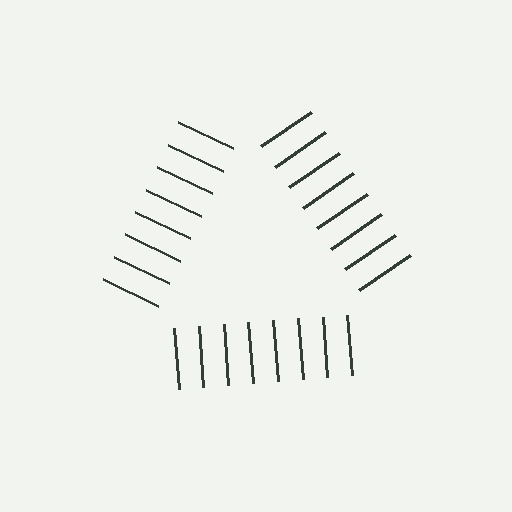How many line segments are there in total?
24 — 8 along each of the 3 edges.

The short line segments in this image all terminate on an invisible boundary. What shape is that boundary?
An illusory triangle — the line segments terminate on its edges but no continuous stroke is drawn.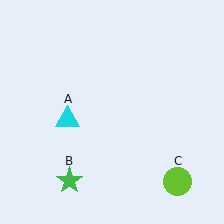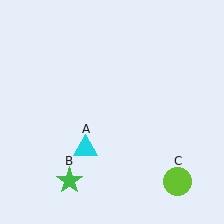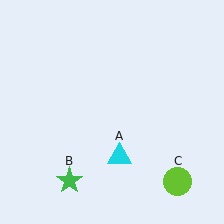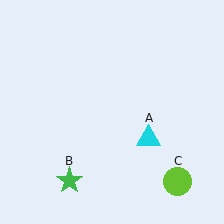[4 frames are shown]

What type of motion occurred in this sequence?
The cyan triangle (object A) rotated counterclockwise around the center of the scene.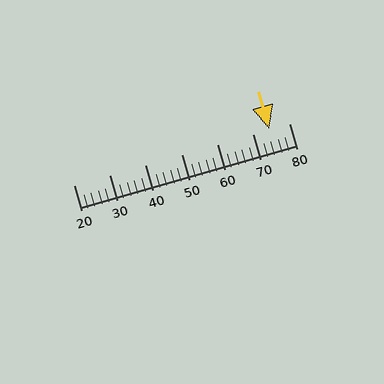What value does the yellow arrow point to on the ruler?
The yellow arrow points to approximately 74.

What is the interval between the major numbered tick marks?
The major tick marks are spaced 10 units apart.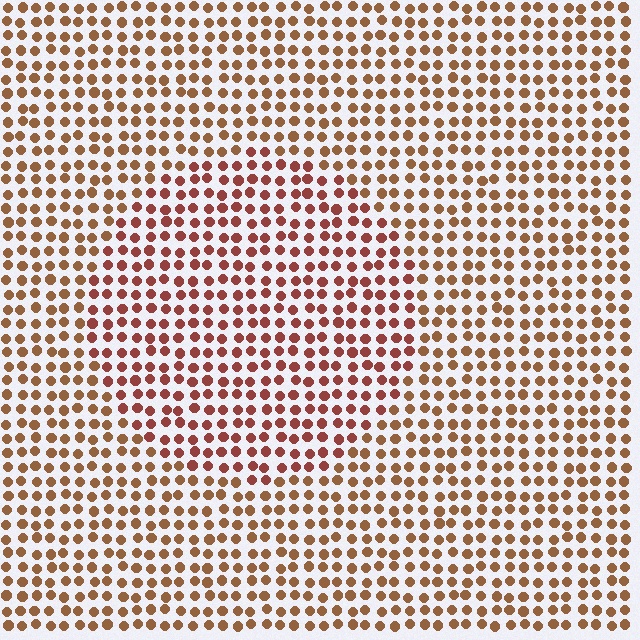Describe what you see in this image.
The image is filled with small brown elements in a uniform arrangement. A circle-shaped region is visible where the elements are tinted to a slightly different hue, forming a subtle color boundary.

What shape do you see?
I see a circle.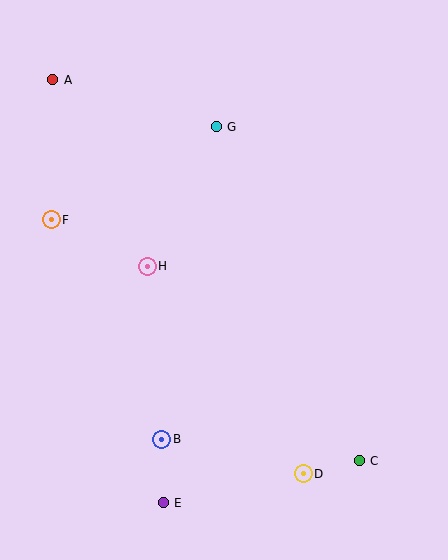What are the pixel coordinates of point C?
Point C is at (359, 461).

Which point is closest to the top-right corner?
Point G is closest to the top-right corner.